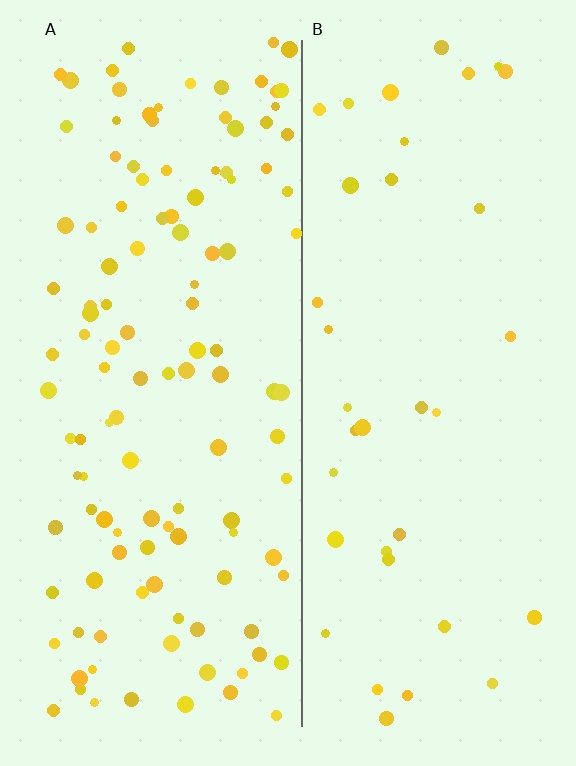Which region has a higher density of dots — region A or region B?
A (the left).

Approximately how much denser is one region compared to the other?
Approximately 3.2× — region A over region B.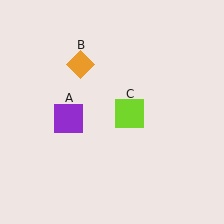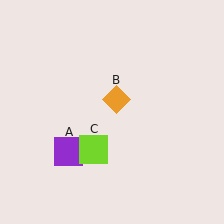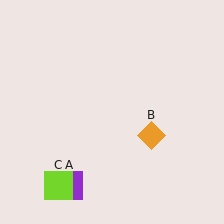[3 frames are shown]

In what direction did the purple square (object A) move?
The purple square (object A) moved down.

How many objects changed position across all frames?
3 objects changed position: purple square (object A), orange diamond (object B), lime square (object C).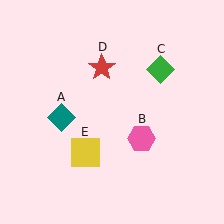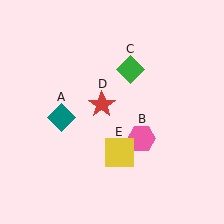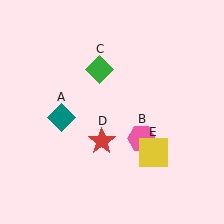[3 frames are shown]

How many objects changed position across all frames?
3 objects changed position: green diamond (object C), red star (object D), yellow square (object E).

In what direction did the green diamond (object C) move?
The green diamond (object C) moved left.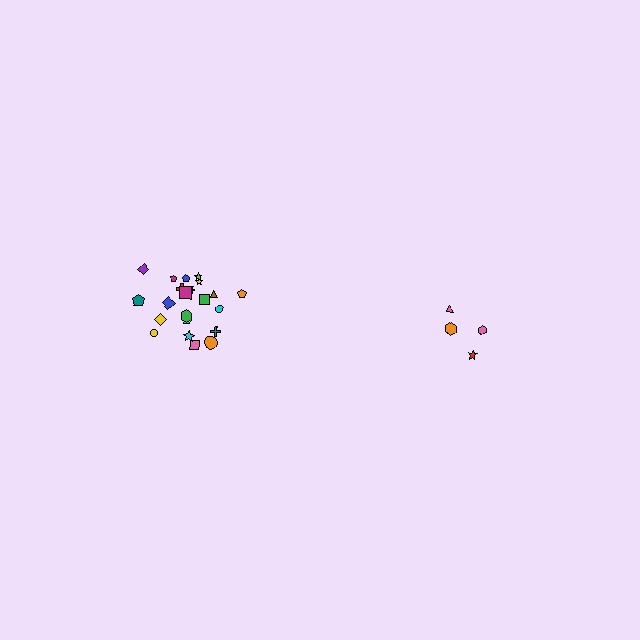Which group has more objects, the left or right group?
The left group.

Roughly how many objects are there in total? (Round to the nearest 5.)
Roughly 25 objects in total.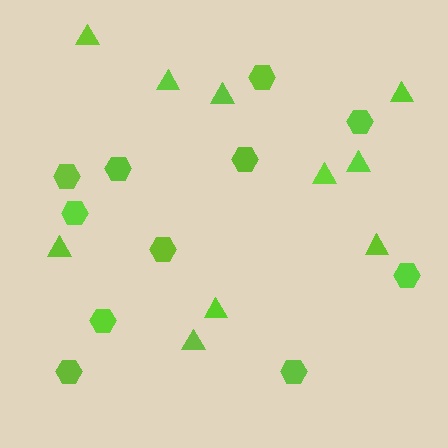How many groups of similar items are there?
There are 2 groups: one group of hexagons (11) and one group of triangles (10).